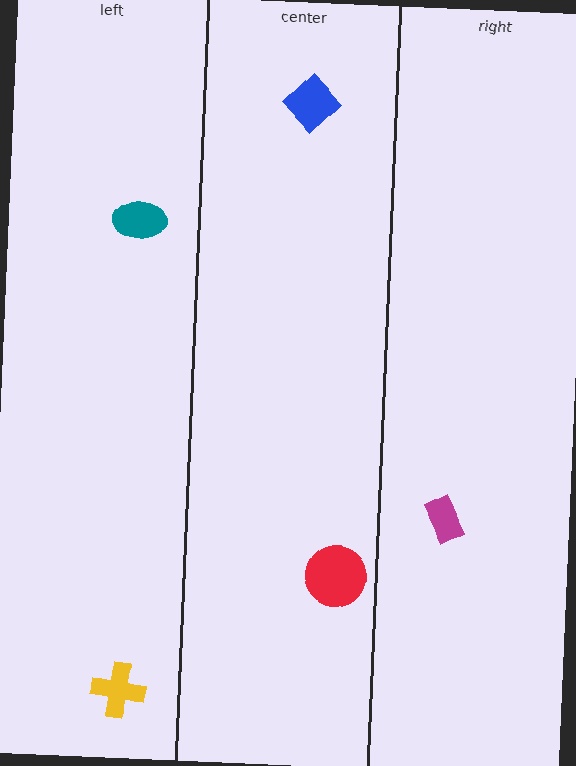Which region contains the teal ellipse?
The left region.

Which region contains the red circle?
The center region.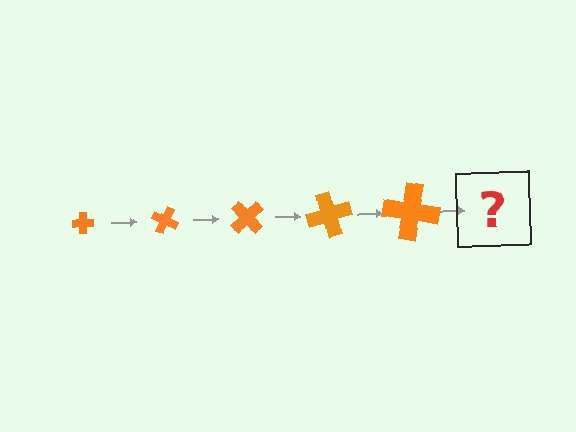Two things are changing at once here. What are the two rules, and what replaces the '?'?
The two rules are that the cross grows larger each step and it rotates 25 degrees each step. The '?' should be a cross, larger than the previous one and rotated 125 degrees from the start.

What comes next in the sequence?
The next element should be a cross, larger than the previous one and rotated 125 degrees from the start.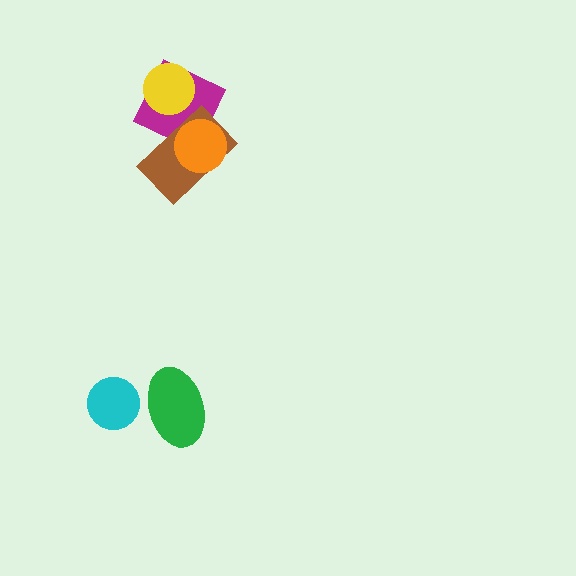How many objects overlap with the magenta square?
3 objects overlap with the magenta square.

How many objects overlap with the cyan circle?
0 objects overlap with the cyan circle.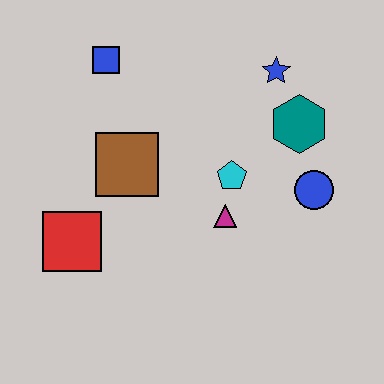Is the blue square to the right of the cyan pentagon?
No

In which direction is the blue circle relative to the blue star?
The blue circle is below the blue star.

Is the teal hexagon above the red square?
Yes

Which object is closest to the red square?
The brown square is closest to the red square.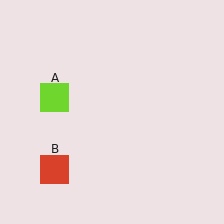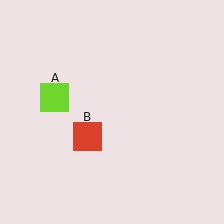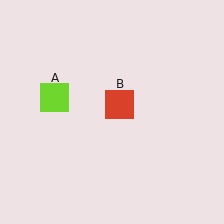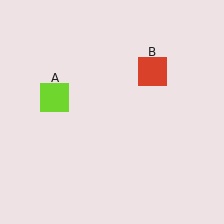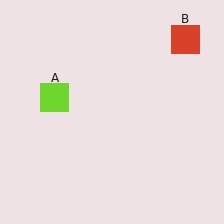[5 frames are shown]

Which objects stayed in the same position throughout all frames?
Lime square (object A) remained stationary.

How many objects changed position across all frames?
1 object changed position: red square (object B).